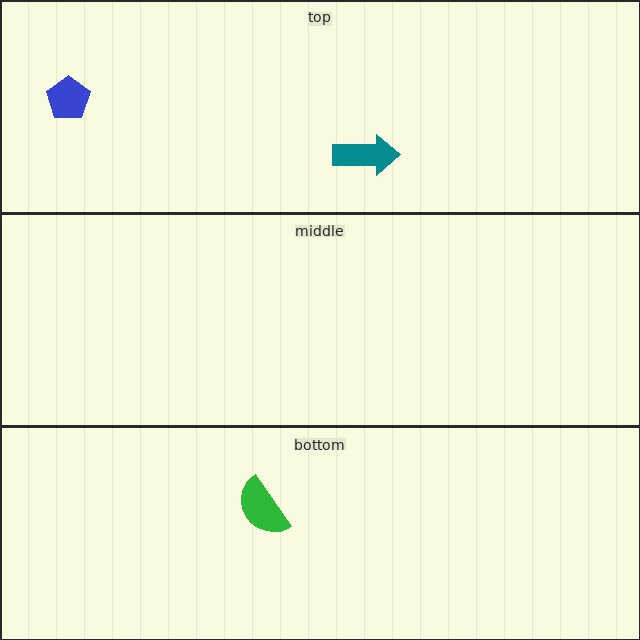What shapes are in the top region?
The blue pentagon, the teal arrow.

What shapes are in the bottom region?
The green semicircle.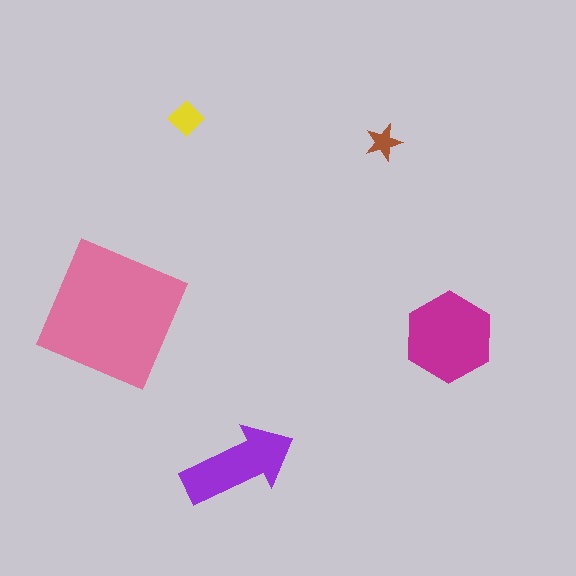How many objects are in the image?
There are 5 objects in the image.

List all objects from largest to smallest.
The pink square, the magenta hexagon, the purple arrow, the yellow diamond, the brown star.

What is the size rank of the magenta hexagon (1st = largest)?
2nd.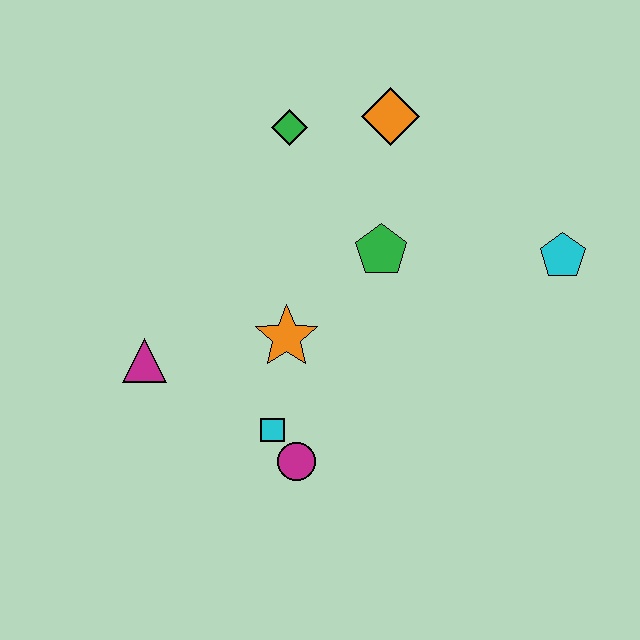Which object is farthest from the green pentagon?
The magenta triangle is farthest from the green pentagon.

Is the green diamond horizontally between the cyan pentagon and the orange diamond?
No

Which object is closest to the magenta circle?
The cyan square is closest to the magenta circle.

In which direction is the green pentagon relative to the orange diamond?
The green pentagon is below the orange diamond.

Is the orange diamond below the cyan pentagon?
No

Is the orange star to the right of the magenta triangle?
Yes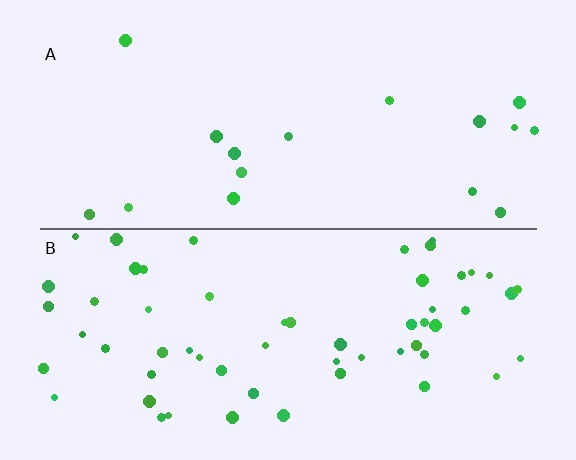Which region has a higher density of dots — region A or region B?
B (the bottom).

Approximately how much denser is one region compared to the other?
Approximately 3.4× — region B over region A.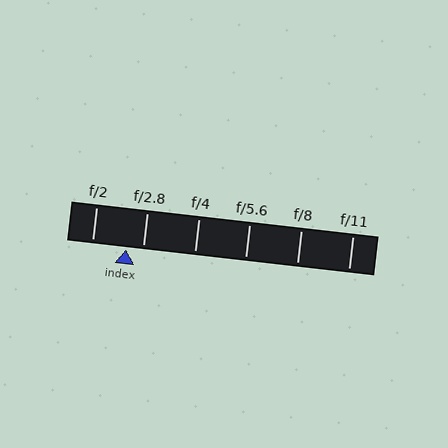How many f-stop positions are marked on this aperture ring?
There are 6 f-stop positions marked.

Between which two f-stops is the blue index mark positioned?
The index mark is between f/2 and f/2.8.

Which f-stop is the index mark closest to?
The index mark is closest to f/2.8.